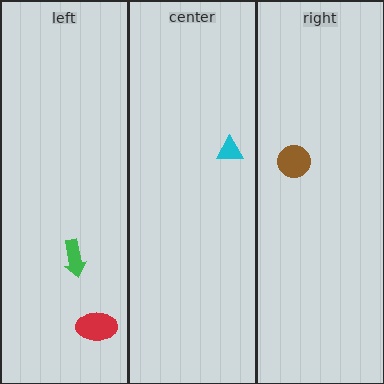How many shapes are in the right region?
1.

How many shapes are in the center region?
1.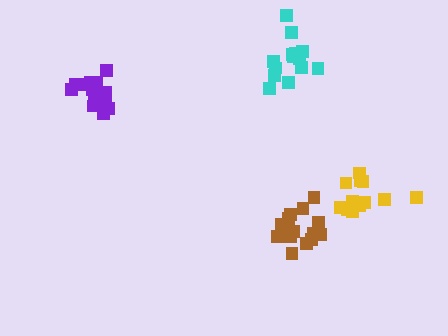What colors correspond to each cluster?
The clusters are colored: yellow, purple, brown, cyan.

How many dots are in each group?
Group 1: 14 dots, Group 2: 15 dots, Group 3: 15 dots, Group 4: 14 dots (58 total).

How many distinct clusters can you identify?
There are 4 distinct clusters.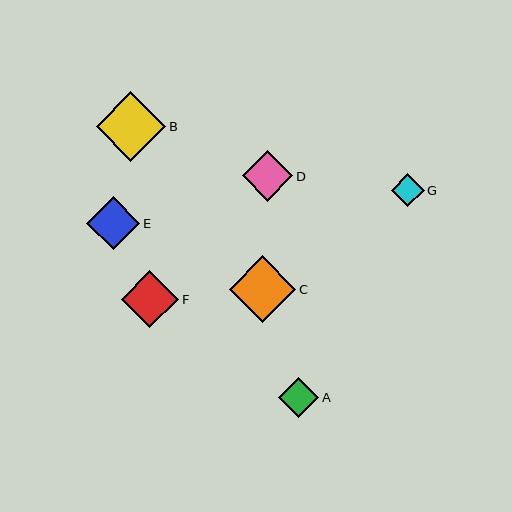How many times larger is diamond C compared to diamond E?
Diamond C is approximately 1.2 times the size of diamond E.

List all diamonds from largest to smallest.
From largest to smallest: B, C, F, E, D, A, G.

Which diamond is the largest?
Diamond B is the largest with a size of approximately 70 pixels.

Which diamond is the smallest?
Diamond G is the smallest with a size of approximately 33 pixels.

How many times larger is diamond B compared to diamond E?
Diamond B is approximately 1.3 times the size of diamond E.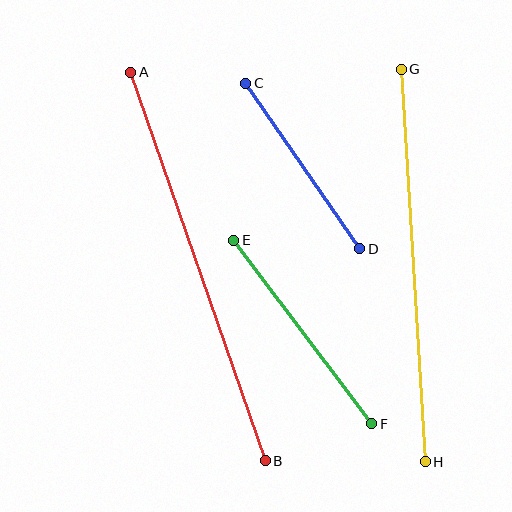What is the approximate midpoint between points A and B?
The midpoint is at approximately (198, 266) pixels.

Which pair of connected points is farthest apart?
Points A and B are farthest apart.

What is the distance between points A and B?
The distance is approximately 411 pixels.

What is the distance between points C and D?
The distance is approximately 202 pixels.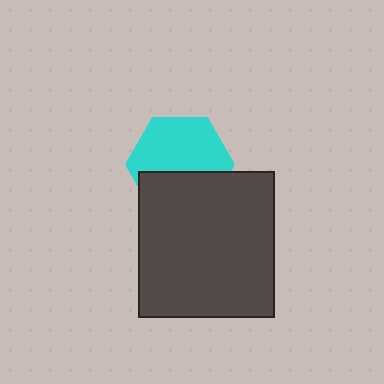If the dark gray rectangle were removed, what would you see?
You would see the complete cyan hexagon.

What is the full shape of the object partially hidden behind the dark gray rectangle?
The partially hidden object is a cyan hexagon.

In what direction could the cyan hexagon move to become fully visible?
The cyan hexagon could move up. That would shift it out from behind the dark gray rectangle entirely.